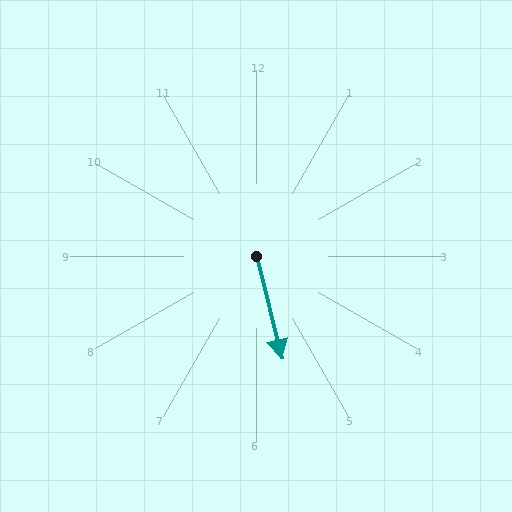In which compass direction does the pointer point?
South.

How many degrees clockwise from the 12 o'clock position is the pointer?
Approximately 166 degrees.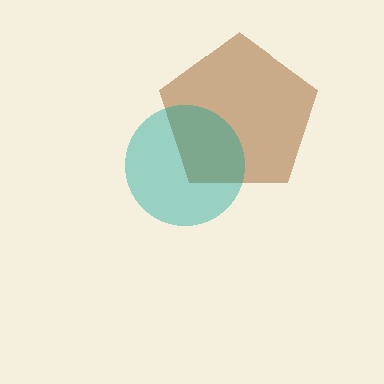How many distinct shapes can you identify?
There are 2 distinct shapes: a brown pentagon, a teal circle.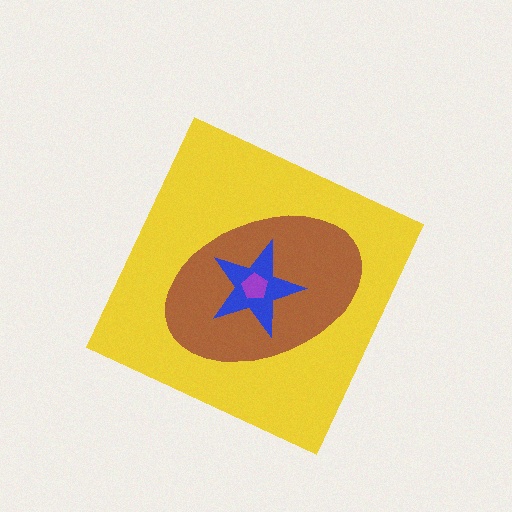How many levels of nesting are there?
4.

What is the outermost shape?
The yellow diamond.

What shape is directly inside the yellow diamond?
The brown ellipse.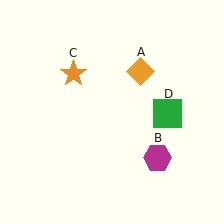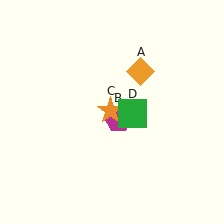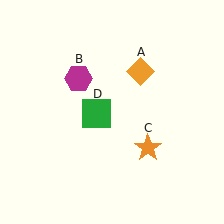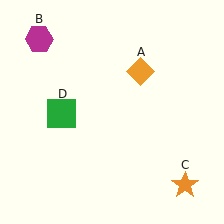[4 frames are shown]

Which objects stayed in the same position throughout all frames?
Orange diamond (object A) remained stationary.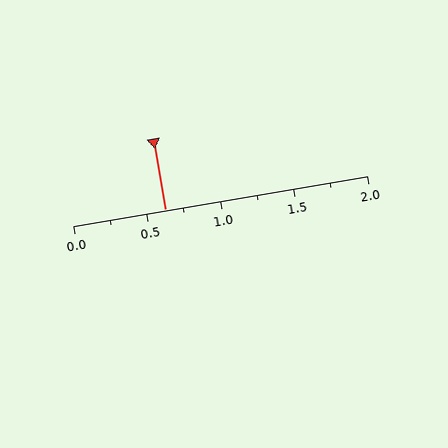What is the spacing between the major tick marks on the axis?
The major ticks are spaced 0.5 apart.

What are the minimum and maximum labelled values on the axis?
The axis runs from 0.0 to 2.0.